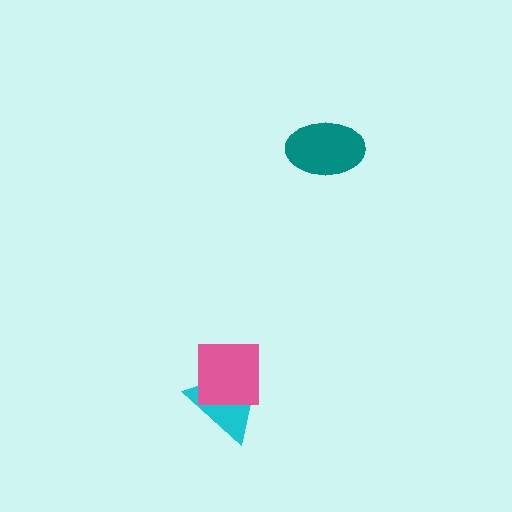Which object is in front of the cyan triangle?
The pink square is in front of the cyan triangle.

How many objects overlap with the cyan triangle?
1 object overlaps with the cyan triangle.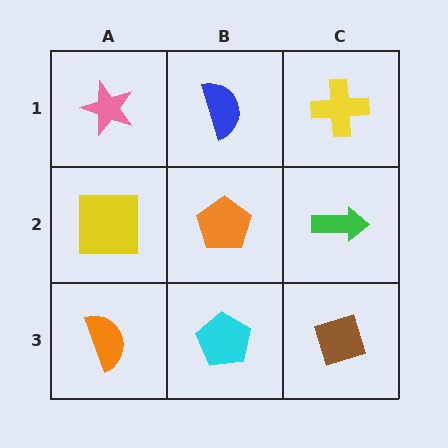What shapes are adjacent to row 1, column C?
A green arrow (row 2, column C), a blue semicircle (row 1, column B).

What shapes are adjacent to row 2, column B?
A blue semicircle (row 1, column B), a cyan pentagon (row 3, column B), a yellow square (row 2, column A), a green arrow (row 2, column C).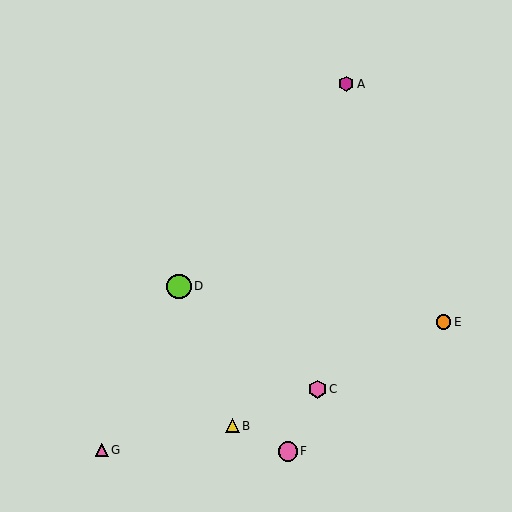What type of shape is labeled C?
Shape C is a pink hexagon.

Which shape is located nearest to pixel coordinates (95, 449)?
The pink triangle (labeled G) at (102, 450) is nearest to that location.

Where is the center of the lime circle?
The center of the lime circle is at (179, 286).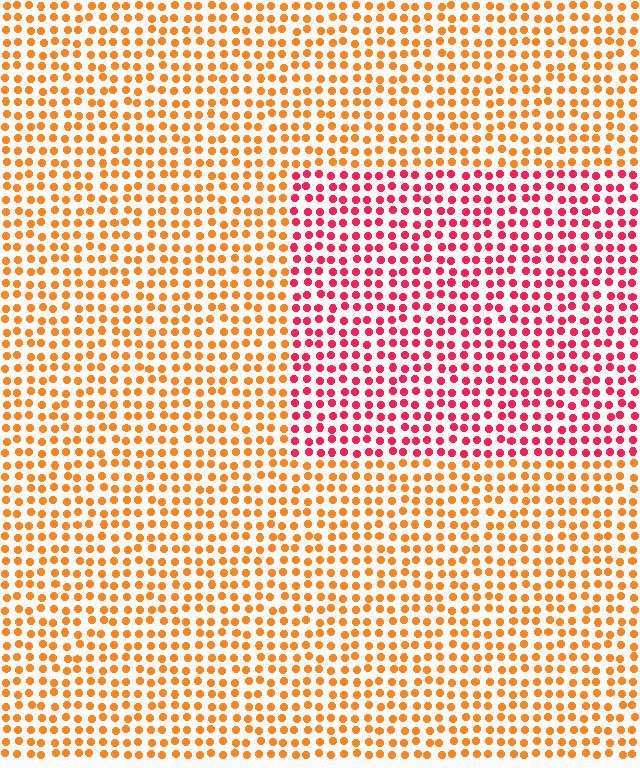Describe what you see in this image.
The image is filled with small orange elements in a uniform arrangement. A rectangle-shaped region is visible where the elements are tinted to a slightly different hue, forming a subtle color boundary.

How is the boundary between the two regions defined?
The boundary is defined purely by a slight shift in hue (about 43 degrees). Spacing, size, and orientation are identical on both sides.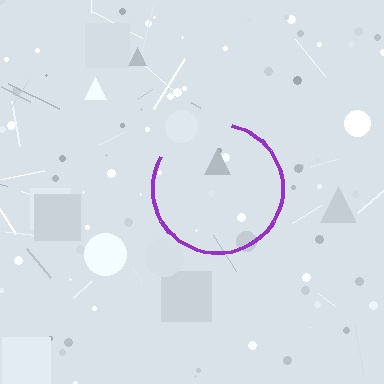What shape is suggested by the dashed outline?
The dashed outline suggests a circle.